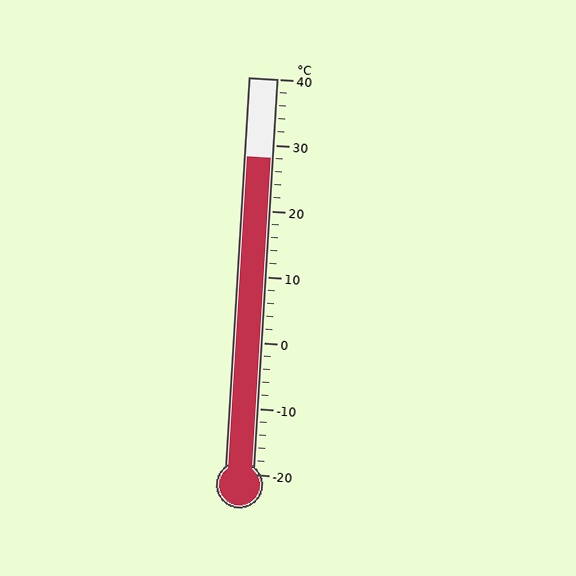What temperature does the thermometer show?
The thermometer shows approximately 28°C.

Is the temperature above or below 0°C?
The temperature is above 0°C.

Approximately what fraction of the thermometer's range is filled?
The thermometer is filled to approximately 80% of its range.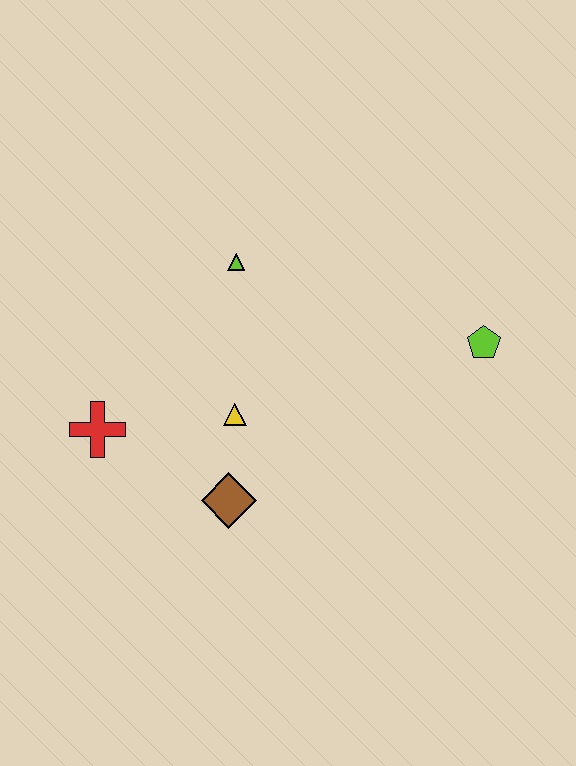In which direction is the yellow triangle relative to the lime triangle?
The yellow triangle is below the lime triangle.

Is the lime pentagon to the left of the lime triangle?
No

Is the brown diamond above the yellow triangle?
No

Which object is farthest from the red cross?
The lime pentagon is farthest from the red cross.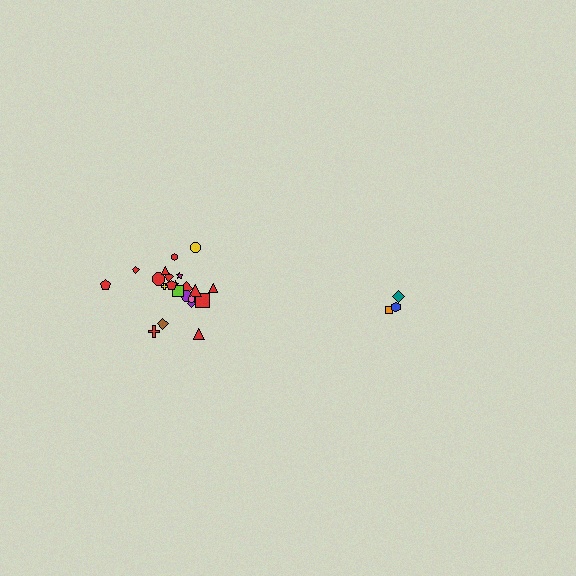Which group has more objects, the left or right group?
The left group.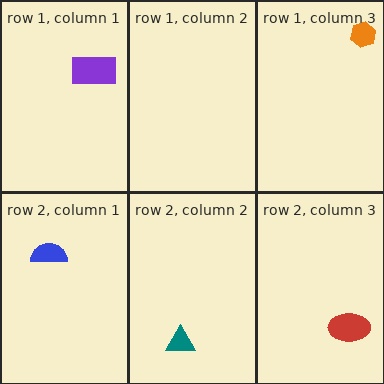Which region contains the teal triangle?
The row 2, column 2 region.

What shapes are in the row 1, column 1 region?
The purple rectangle.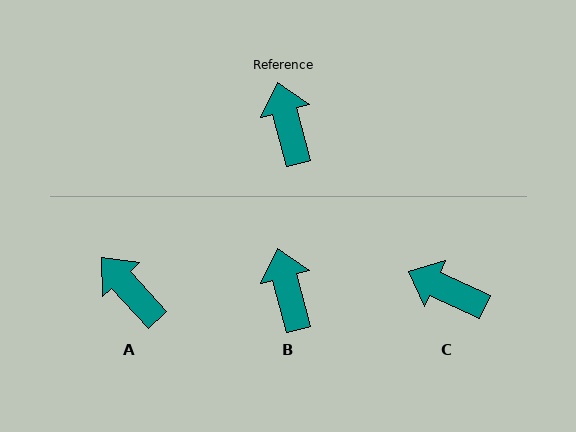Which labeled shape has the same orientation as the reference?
B.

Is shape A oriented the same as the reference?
No, it is off by about 28 degrees.